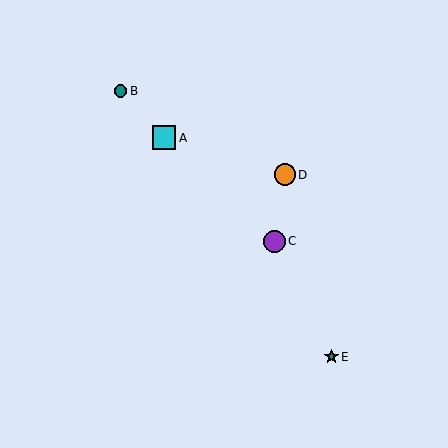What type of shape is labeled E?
Shape E is a teal star.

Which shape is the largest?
The cyan square (labeled A) is the largest.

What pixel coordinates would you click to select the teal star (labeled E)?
Click at (331, 357) to select the teal star E.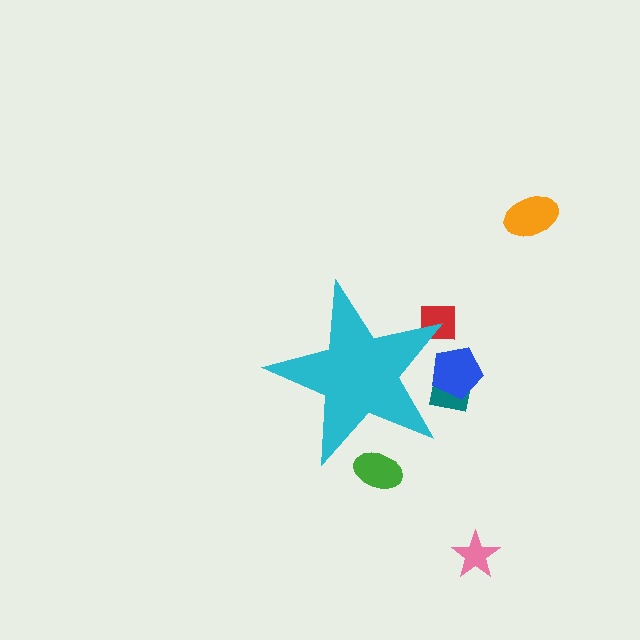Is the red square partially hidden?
Yes, the red square is partially hidden behind the cyan star.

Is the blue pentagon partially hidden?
Yes, the blue pentagon is partially hidden behind the cyan star.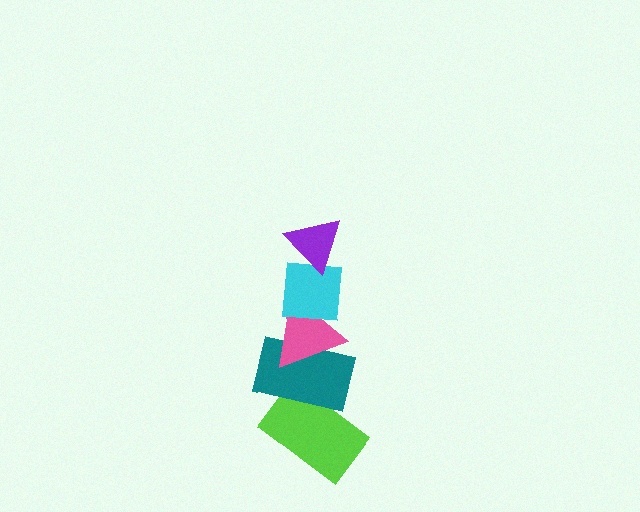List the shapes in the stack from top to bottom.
From top to bottom: the purple triangle, the cyan square, the pink triangle, the teal rectangle, the lime rectangle.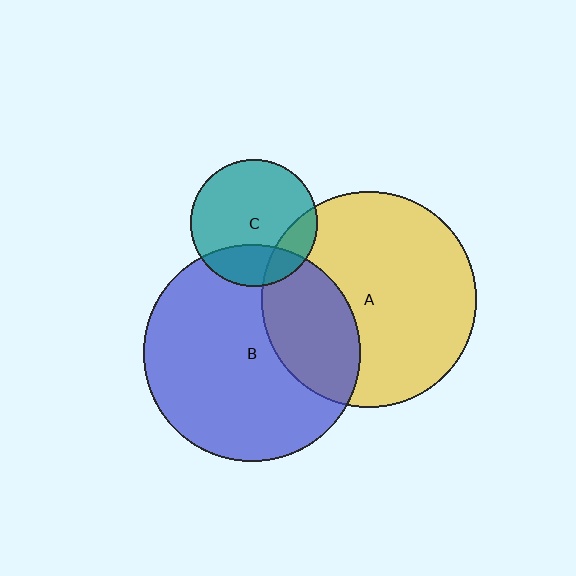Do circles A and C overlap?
Yes.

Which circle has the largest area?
Circle B (blue).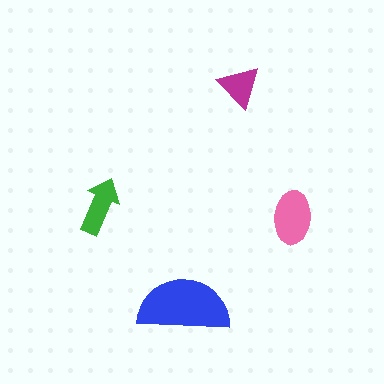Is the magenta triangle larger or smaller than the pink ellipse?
Smaller.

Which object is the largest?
The blue semicircle.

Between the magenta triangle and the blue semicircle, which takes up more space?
The blue semicircle.